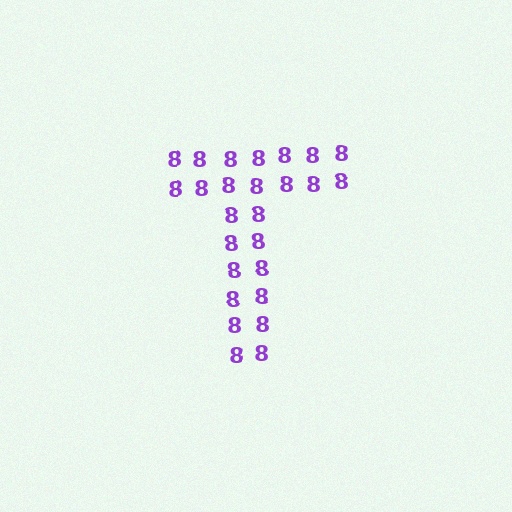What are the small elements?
The small elements are digit 8's.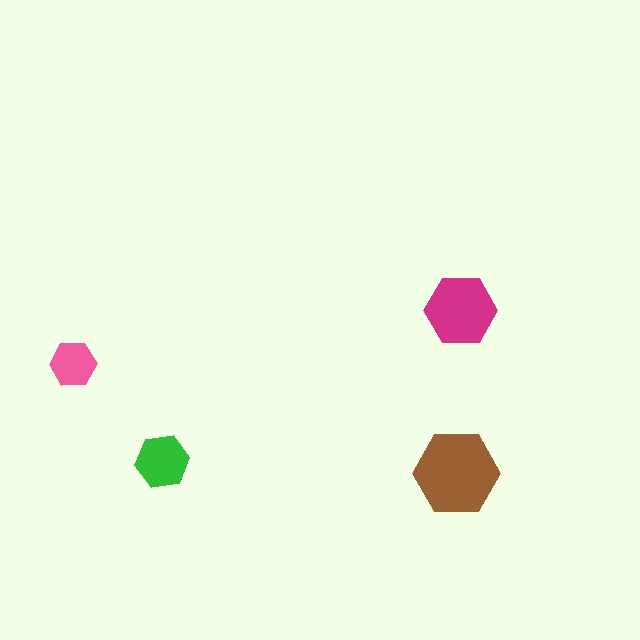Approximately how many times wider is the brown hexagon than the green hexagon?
About 1.5 times wider.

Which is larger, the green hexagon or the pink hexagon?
The green one.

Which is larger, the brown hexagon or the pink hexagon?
The brown one.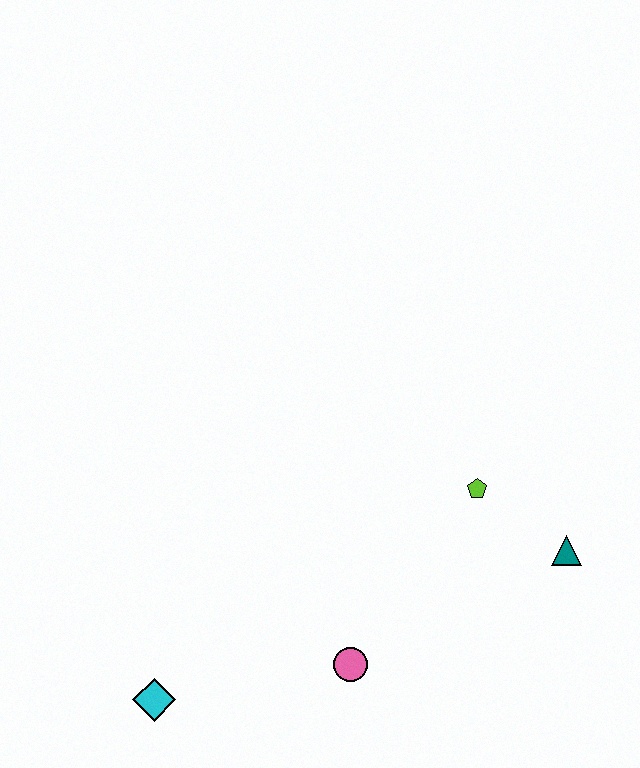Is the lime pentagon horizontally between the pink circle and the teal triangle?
Yes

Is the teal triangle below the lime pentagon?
Yes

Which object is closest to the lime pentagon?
The teal triangle is closest to the lime pentagon.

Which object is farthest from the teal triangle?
The cyan diamond is farthest from the teal triangle.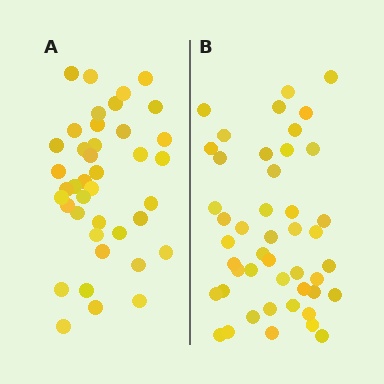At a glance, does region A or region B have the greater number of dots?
Region B (the right region) has more dots.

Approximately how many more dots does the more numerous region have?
Region B has about 6 more dots than region A.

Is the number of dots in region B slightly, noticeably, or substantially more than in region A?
Region B has only slightly more — the two regions are fairly close. The ratio is roughly 1.1 to 1.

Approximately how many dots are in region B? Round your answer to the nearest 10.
About 50 dots. (The exact count is 46, which rounds to 50.)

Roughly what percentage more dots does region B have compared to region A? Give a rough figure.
About 15% more.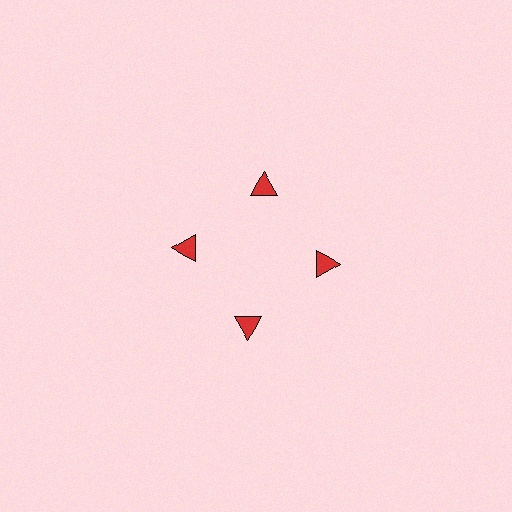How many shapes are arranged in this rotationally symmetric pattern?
There are 4 shapes, arranged in 4 groups of 1.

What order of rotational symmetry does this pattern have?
This pattern has 4-fold rotational symmetry.